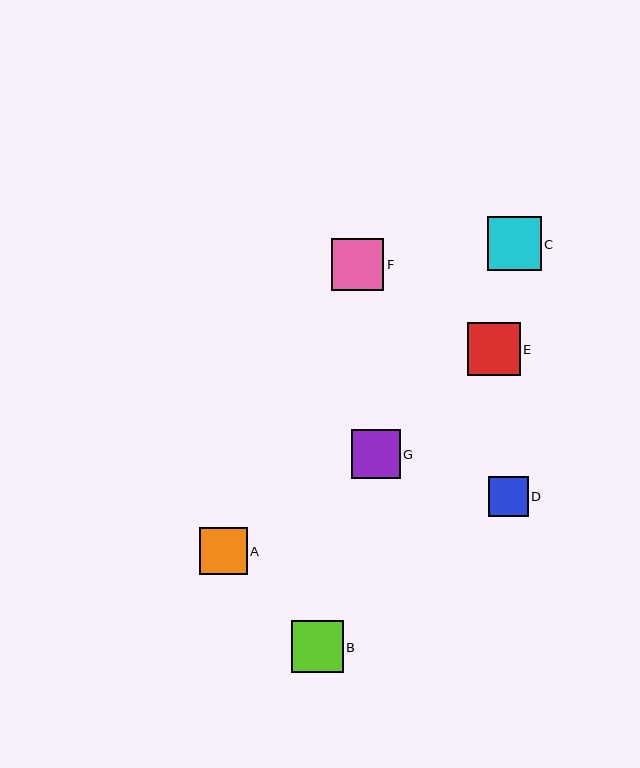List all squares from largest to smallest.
From largest to smallest: C, E, F, B, G, A, D.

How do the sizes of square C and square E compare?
Square C and square E are approximately the same size.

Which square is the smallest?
Square D is the smallest with a size of approximately 40 pixels.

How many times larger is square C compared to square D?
Square C is approximately 1.4 times the size of square D.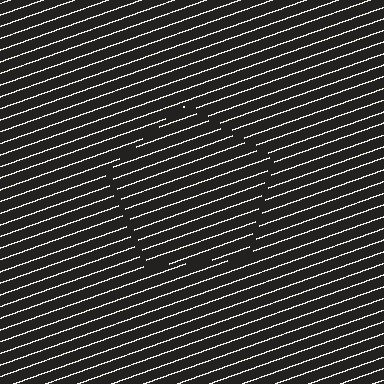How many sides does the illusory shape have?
5 sides — the line-ends trace a pentagon.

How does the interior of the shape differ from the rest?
The interior of the shape contains the same grating, shifted by half a period — the contour is defined by the phase discontinuity where line-ends from the inner and outer gratings abut.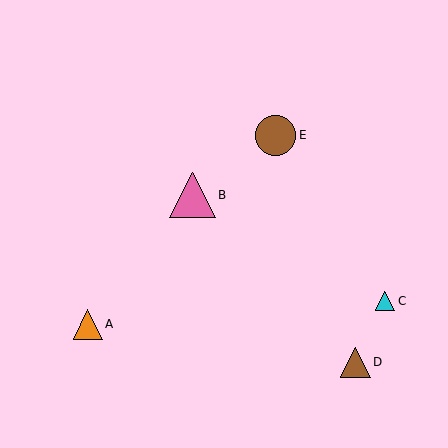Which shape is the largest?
The pink triangle (labeled B) is the largest.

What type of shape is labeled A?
Shape A is an orange triangle.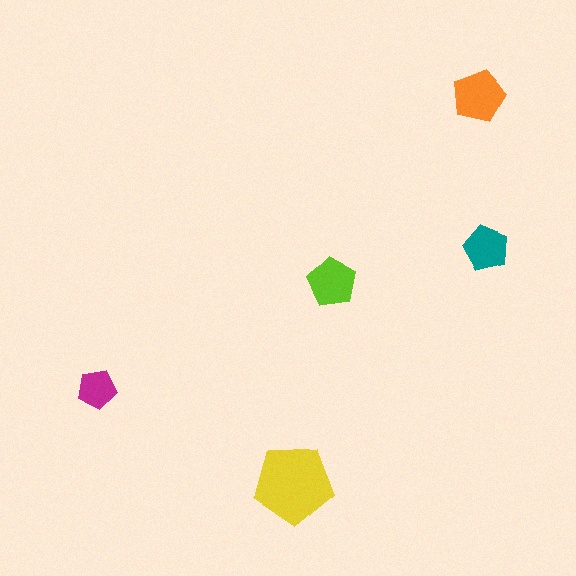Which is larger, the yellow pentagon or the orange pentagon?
The yellow one.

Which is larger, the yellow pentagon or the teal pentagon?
The yellow one.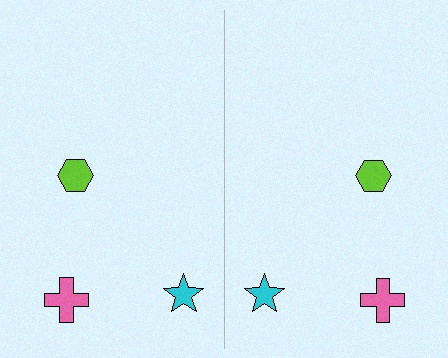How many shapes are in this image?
There are 6 shapes in this image.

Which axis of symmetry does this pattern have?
The pattern has a vertical axis of symmetry running through the center of the image.